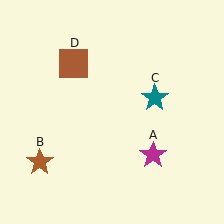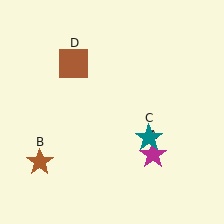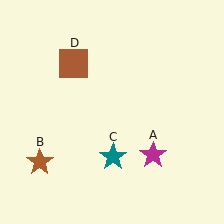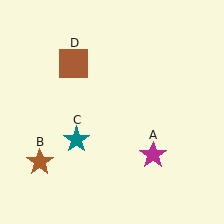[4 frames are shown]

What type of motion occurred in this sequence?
The teal star (object C) rotated clockwise around the center of the scene.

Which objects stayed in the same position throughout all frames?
Magenta star (object A) and brown star (object B) and brown square (object D) remained stationary.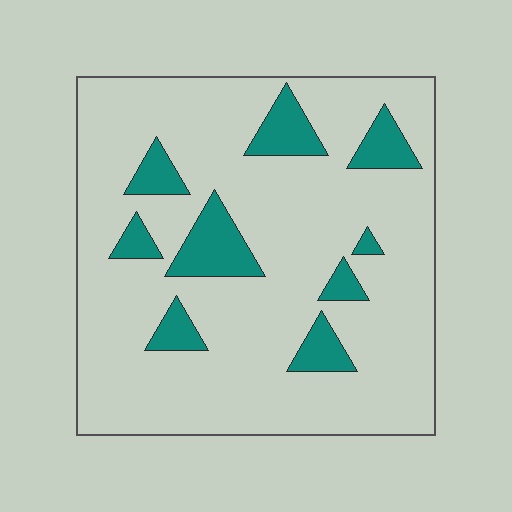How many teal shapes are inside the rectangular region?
9.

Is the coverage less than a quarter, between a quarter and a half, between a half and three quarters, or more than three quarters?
Less than a quarter.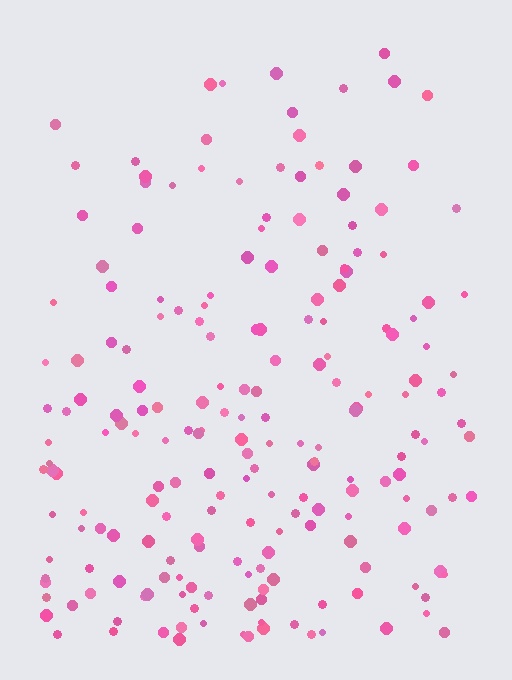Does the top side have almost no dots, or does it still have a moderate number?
Still a moderate number, just noticeably fewer than the bottom.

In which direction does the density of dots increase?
From top to bottom, with the bottom side densest.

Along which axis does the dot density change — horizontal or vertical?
Vertical.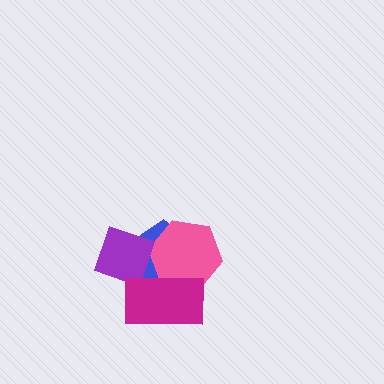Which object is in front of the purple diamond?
The magenta rectangle is in front of the purple diamond.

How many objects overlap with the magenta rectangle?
3 objects overlap with the magenta rectangle.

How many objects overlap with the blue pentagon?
3 objects overlap with the blue pentagon.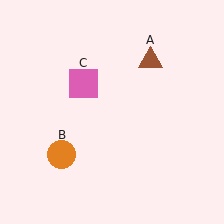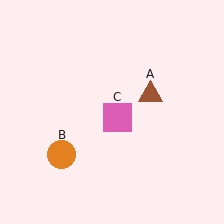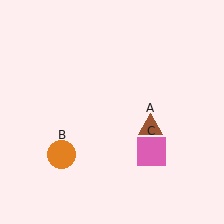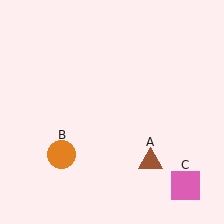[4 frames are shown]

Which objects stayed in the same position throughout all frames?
Orange circle (object B) remained stationary.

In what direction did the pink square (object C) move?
The pink square (object C) moved down and to the right.